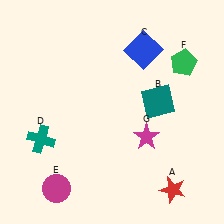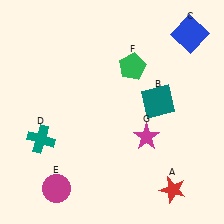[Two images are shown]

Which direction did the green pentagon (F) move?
The green pentagon (F) moved left.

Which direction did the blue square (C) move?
The blue square (C) moved right.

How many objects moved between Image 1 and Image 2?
2 objects moved between the two images.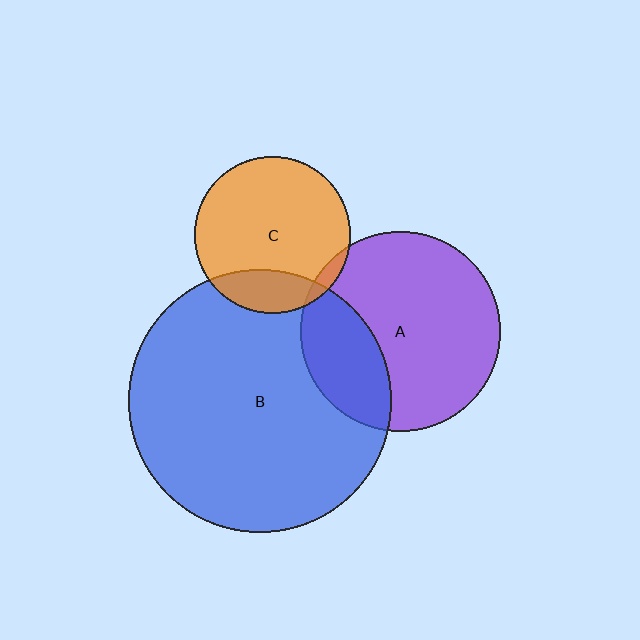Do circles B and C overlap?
Yes.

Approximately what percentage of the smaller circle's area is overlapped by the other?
Approximately 20%.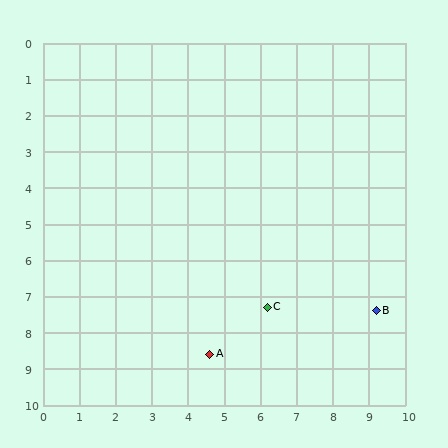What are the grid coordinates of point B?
Point B is at approximately (9.2, 7.4).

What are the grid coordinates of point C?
Point C is at approximately (6.2, 7.3).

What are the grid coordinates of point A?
Point A is at approximately (4.6, 8.6).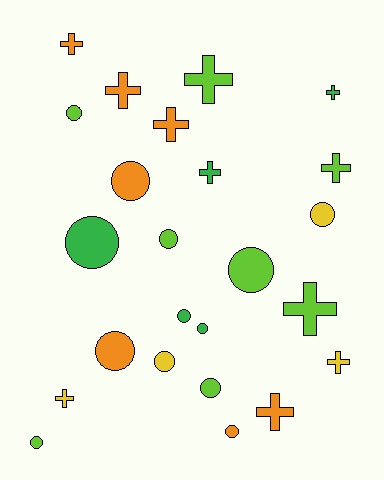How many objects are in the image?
There are 24 objects.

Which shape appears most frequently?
Circle, with 13 objects.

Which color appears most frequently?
Lime, with 8 objects.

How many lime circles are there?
There are 5 lime circles.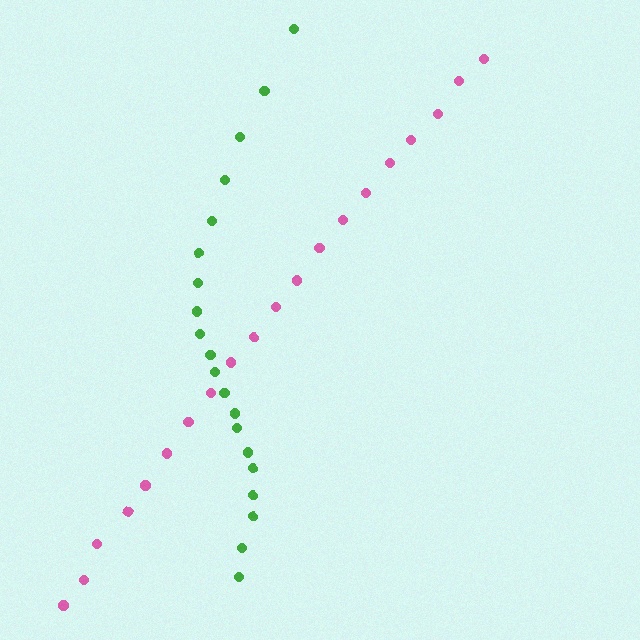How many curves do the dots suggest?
There are 2 distinct paths.